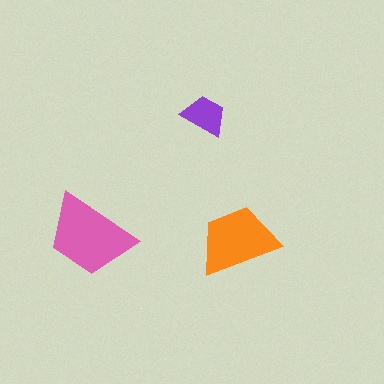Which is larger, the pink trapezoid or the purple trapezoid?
The pink one.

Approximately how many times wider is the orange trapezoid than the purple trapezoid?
About 2 times wider.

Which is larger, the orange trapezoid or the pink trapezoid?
The pink one.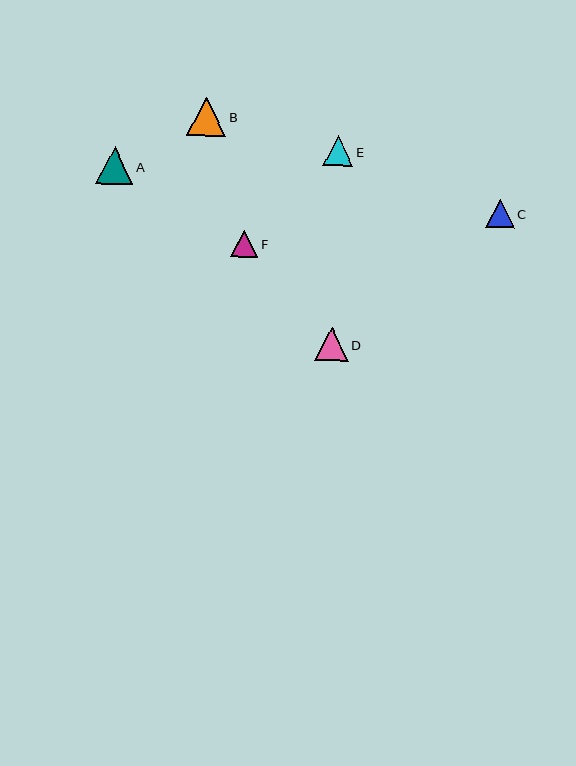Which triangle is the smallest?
Triangle F is the smallest with a size of approximately 27 pixels.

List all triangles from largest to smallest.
From largest to smallest: B, A, D, E, C, F.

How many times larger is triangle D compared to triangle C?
Triangle D is approximately 1.2 times the size of triangle C.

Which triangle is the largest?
Triangle B is the largest with a size of approximately 38 pixels.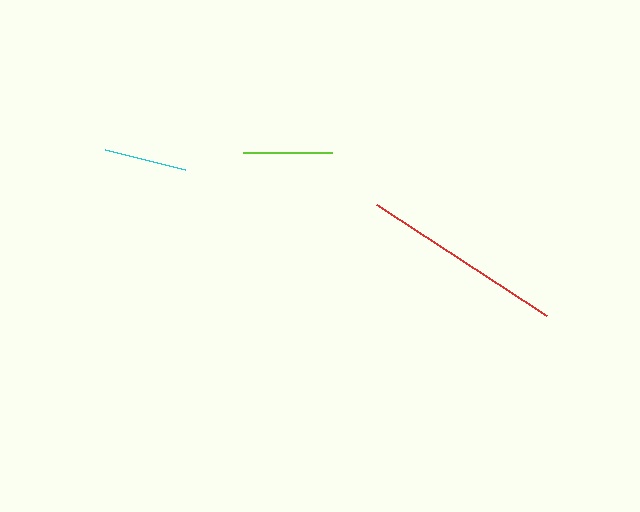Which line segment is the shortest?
The cyan line is the shortest at approximately 82 pixels.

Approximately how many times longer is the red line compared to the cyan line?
The red line is approximately 2.5 times the length of the cyan line.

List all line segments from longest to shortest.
From longest to shortest: red, lime, cyan.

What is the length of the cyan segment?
The cyan segment is approximately 82 pixels long.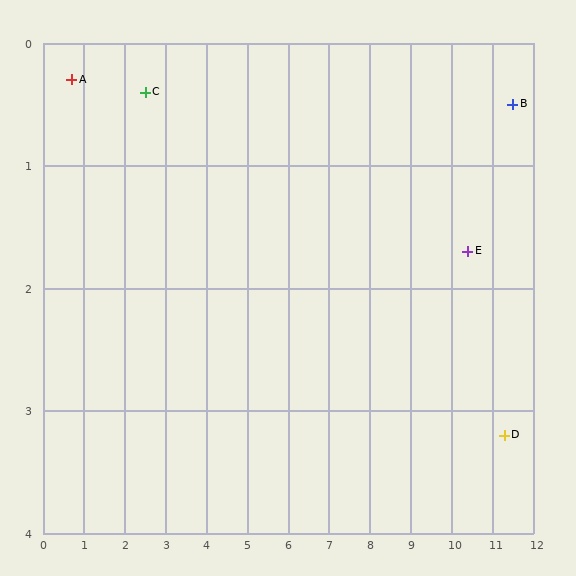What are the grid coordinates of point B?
Point B is at approximately (11.5, 0.5).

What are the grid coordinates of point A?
Point A is at approximately (0.7, 0.3).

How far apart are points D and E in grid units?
Points D and E are about 1.7 grid units apart.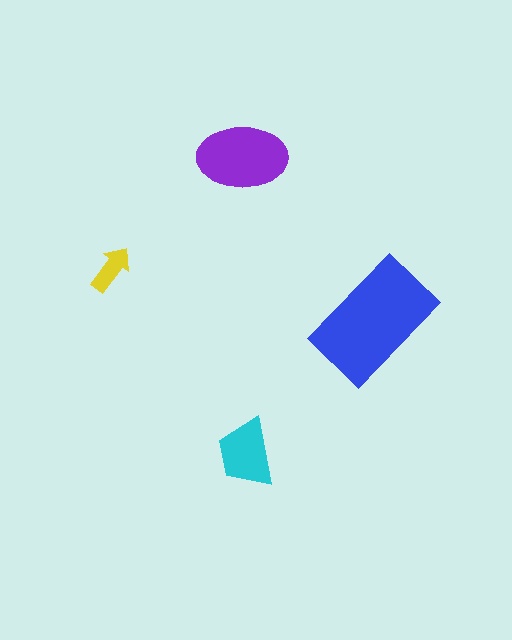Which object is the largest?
The blue rectangle.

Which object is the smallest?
The yellow arrow.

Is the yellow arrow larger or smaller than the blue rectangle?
Smaller.